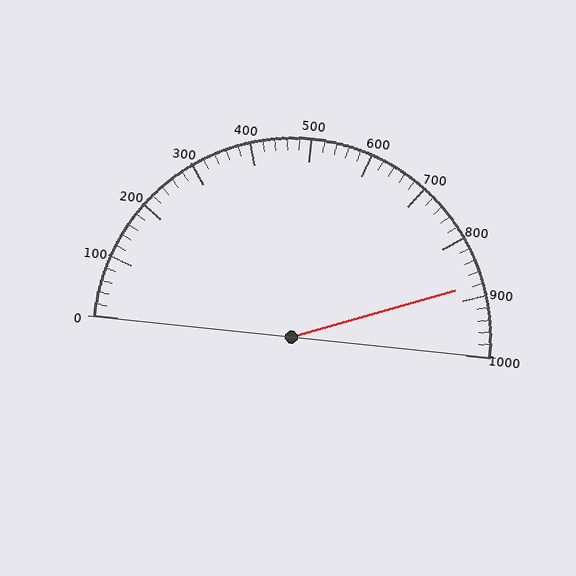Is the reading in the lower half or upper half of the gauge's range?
The reading is in the upper half of the range (0 to 1000).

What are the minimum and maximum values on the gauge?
The gauge ranges from 0 to 1000.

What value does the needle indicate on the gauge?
The needle indicates approximately 880.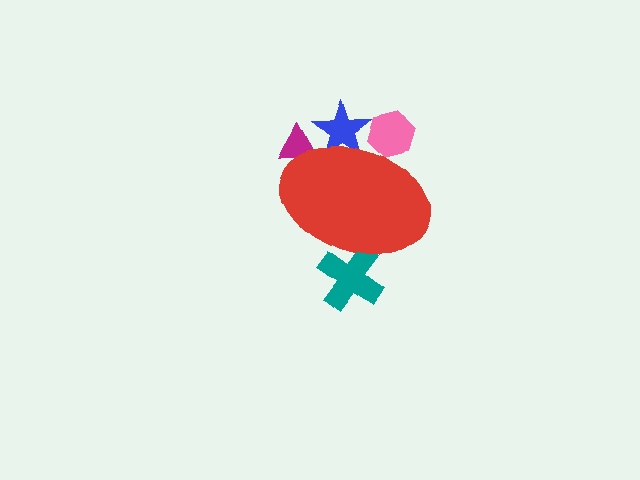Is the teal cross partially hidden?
Yes, the teal cross is partially hidden behind the red ellipse.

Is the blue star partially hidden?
Yes, the blue star is partially hidden behind the red ellipse.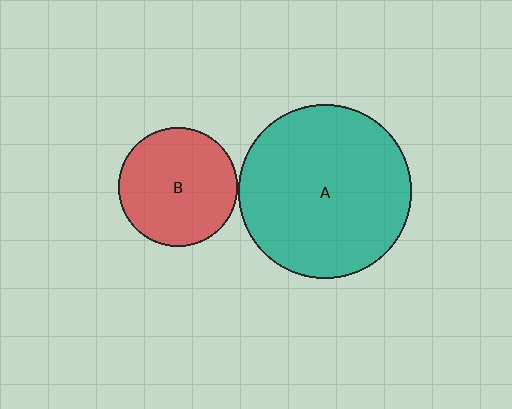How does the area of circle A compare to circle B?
Approximately 2.1 times.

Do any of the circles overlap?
No, none of the circles overlap.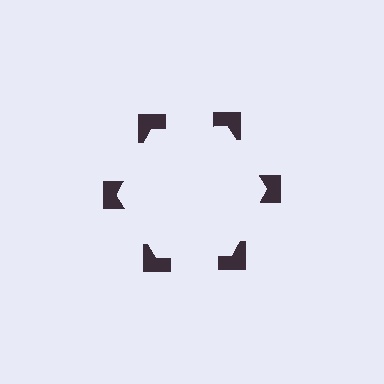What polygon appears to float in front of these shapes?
An illusory hexagon — its edges are inferred from the aligned wedge cuts in the notched squares, not physically drawn.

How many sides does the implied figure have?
6 sides.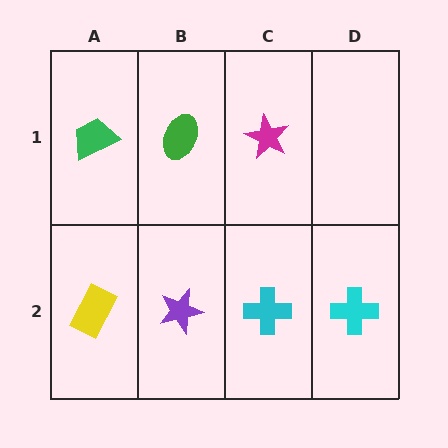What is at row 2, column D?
A cyan cross.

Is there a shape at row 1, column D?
No, that cell is empty.